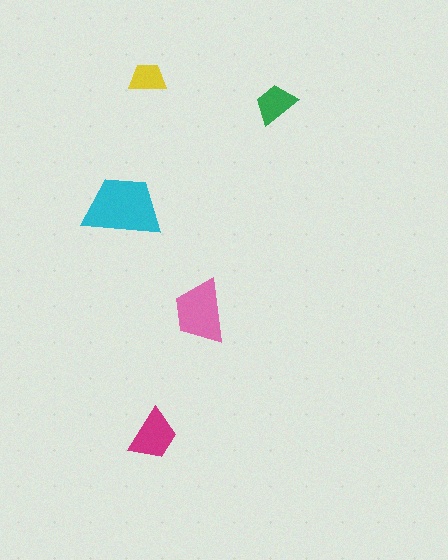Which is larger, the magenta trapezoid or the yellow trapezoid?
The magenta one.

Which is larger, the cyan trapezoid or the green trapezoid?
The cyan one.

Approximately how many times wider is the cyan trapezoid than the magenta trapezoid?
About 1.5 times wider.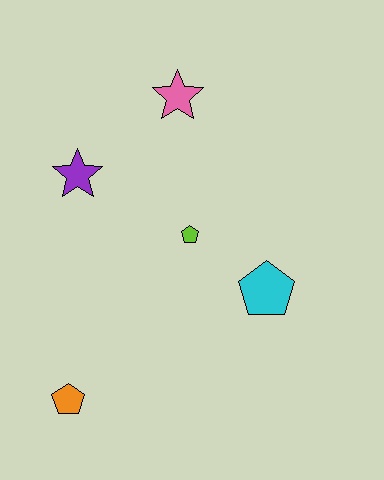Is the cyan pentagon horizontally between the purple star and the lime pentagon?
No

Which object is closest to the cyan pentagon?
The lime pentagon is closest to the cyan pentagon.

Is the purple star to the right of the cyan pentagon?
No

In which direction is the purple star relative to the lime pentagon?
The purple star is to the left of the lime pentagon.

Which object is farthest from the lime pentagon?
The orange pentagon is farthest from the lime pentagon.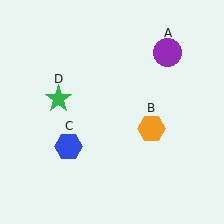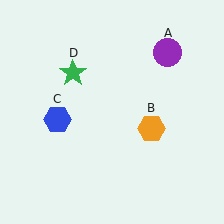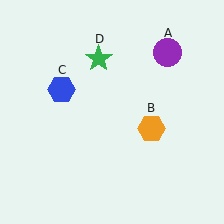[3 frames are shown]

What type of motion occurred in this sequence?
The blue hexagon (object C), green star (object D) rotated clockwise around the center of the scene.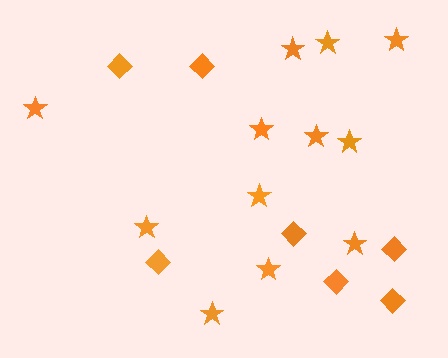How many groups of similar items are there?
There are 2 groups: one group of diamonds (7) and one group of stars (12).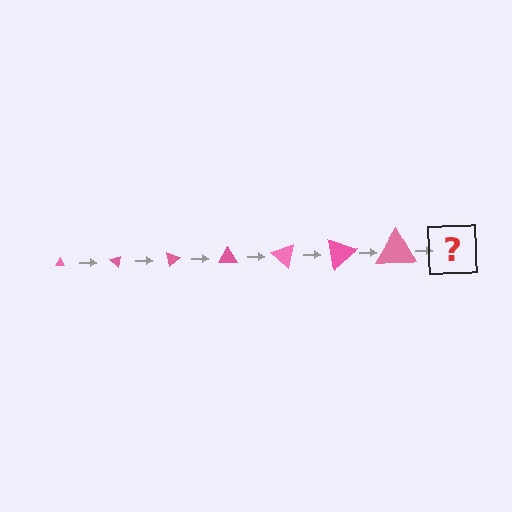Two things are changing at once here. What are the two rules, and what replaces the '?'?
The two rules are that the triangle grows larger each step and it rotates 40 degrees each step. The '?' should be a triangle, larger than the previous one and rotated 280 degrees from the start.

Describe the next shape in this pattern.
It should be a triangle, larger than the previous one and rotated 280 degrees from the start.